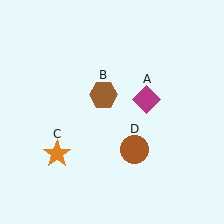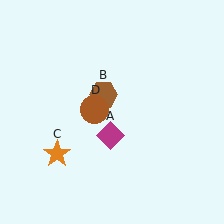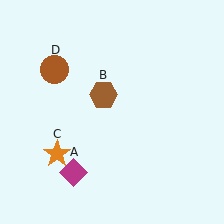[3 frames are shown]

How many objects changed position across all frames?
2 objects changed position: magenta diamond (object A), brown circle (object D).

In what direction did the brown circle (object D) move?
The brown circle (object D) moved up and to the left.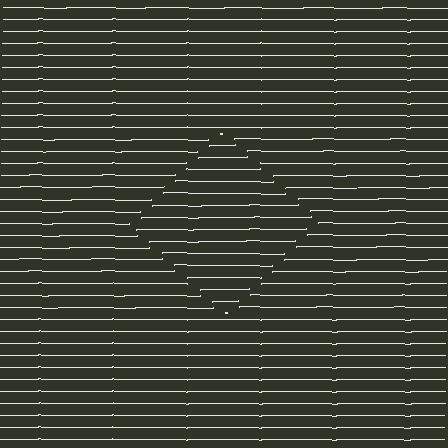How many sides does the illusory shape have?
4 sides — the line-ends trace a square.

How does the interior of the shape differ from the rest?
The interior of the shape contains the same grating, shifted by half a period — the contour is defined by the phase discontinuity where line-ends from the inner and outer gratings abut.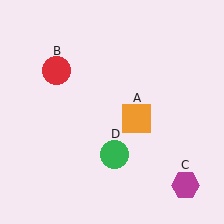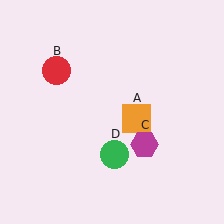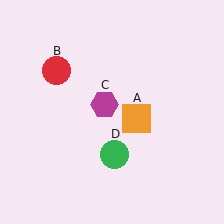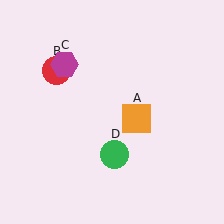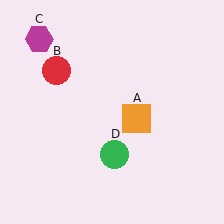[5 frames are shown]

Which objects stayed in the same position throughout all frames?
Orange square (object A) and red circle (object B) and green circle (object D) remained stationary.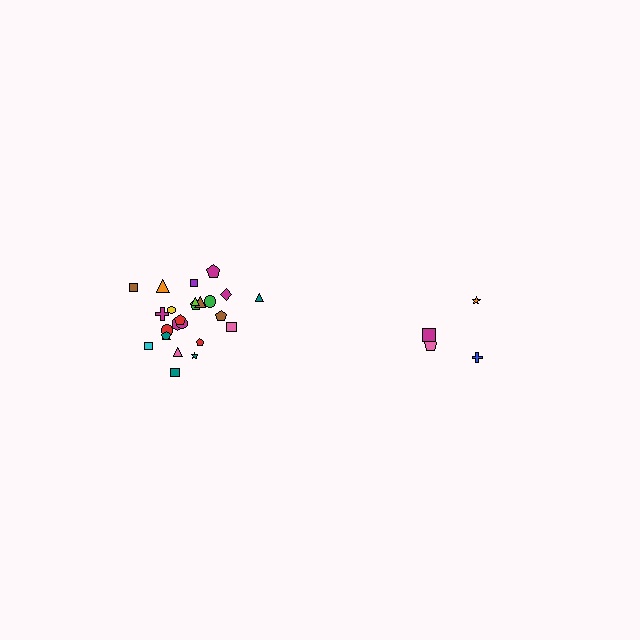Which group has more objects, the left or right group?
The left group.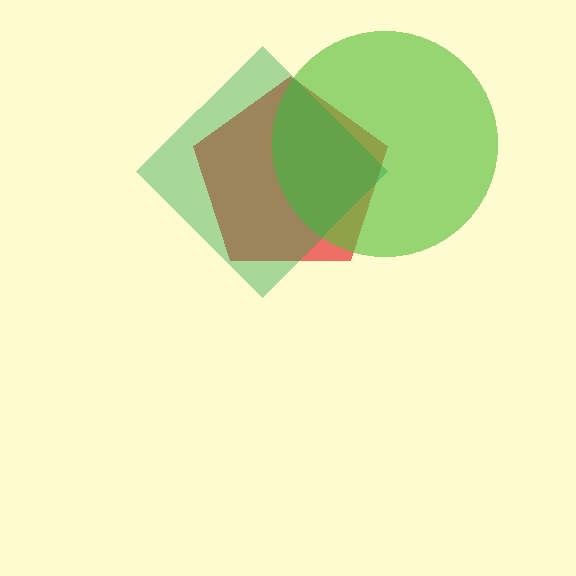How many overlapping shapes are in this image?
There are 3 overlapping shapes in the image.